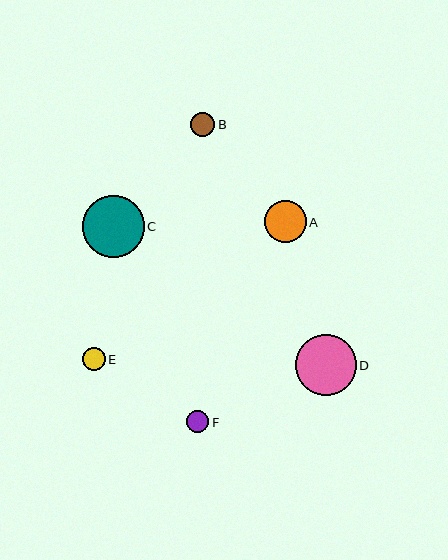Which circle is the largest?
Circle C is the largest with a size of approximately 62 pixels.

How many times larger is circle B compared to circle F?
Circle B is approximately 1.1 times the size of circle F.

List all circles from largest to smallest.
From largest to smallest: C, D, A, B, E, F.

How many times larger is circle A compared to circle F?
Circle A is approximately 1.9 times the size of circle F.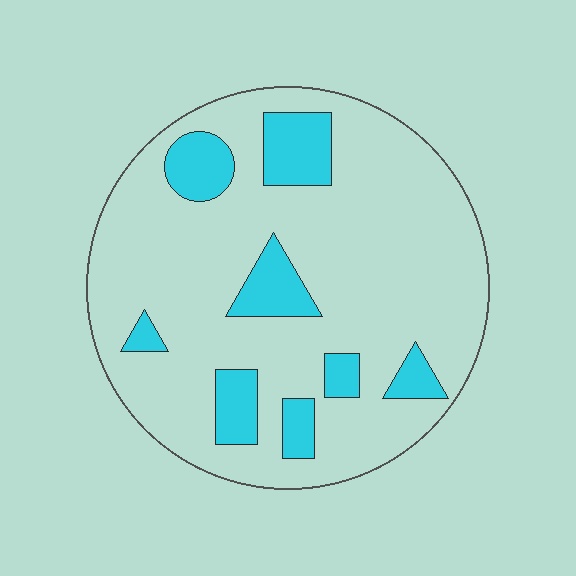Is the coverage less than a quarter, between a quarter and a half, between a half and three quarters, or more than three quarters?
Less than a quarter.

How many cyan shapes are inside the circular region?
8.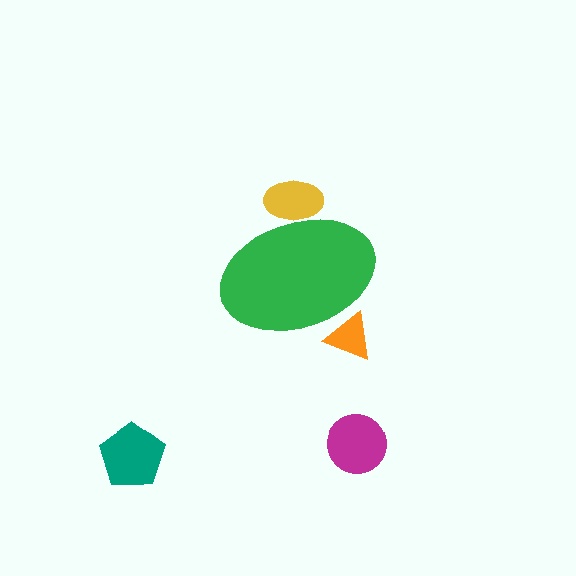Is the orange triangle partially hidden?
Yes, the orange triangle is partially hidden behind the green ellipse.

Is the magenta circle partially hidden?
No, the magenta circle is fully visible.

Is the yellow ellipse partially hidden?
Yes, the yellow ellipse is partially hidden behind the green ellipse.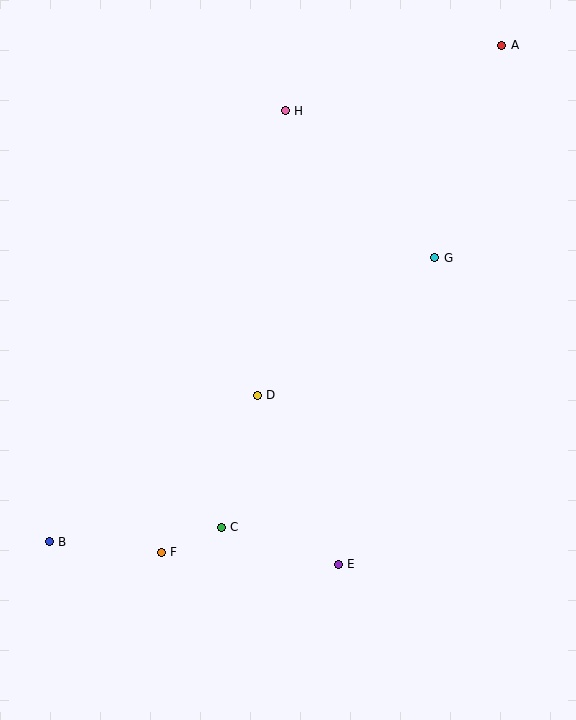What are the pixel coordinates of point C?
Point C is at (221, 527).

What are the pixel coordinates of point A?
Point A is at (502, 45).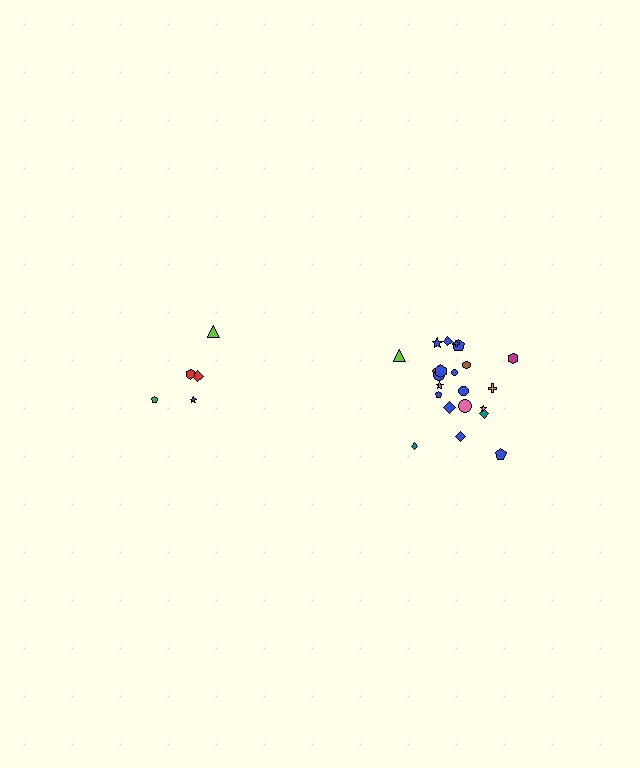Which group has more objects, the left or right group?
The right group.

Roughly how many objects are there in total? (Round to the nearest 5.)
Roughly 25 objects in total.